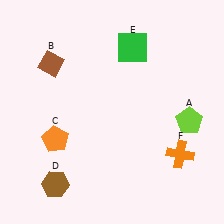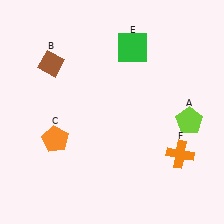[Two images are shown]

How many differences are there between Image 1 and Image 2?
There is 1 difference between the two images.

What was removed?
The brown hexagon (D) was removed in Image 2.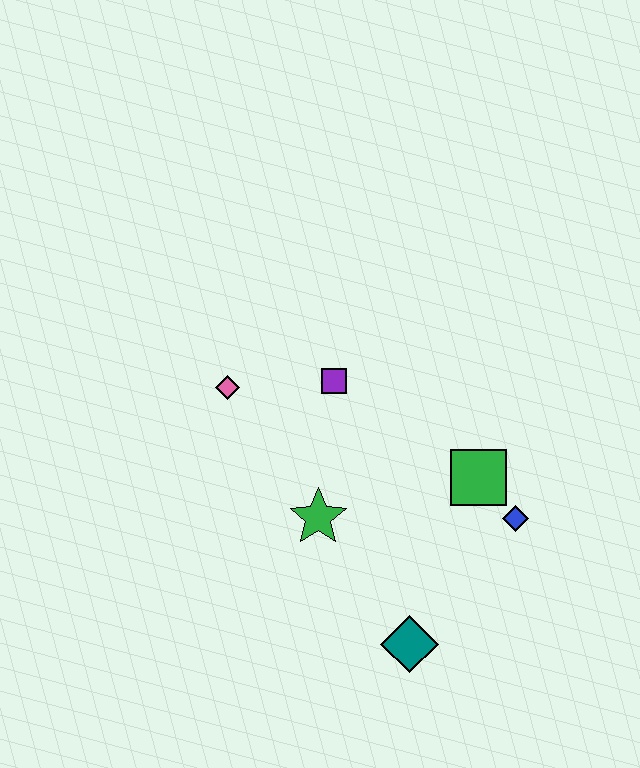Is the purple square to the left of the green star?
No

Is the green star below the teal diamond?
No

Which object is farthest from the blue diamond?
The pink diamond is farthest from the blue diamond.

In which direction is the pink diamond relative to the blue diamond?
The pink diamond is to the left of the blue diamond.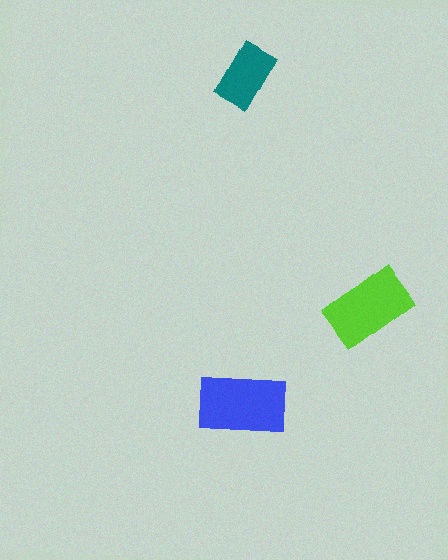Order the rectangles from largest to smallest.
the blue one, the lime one, the teal one.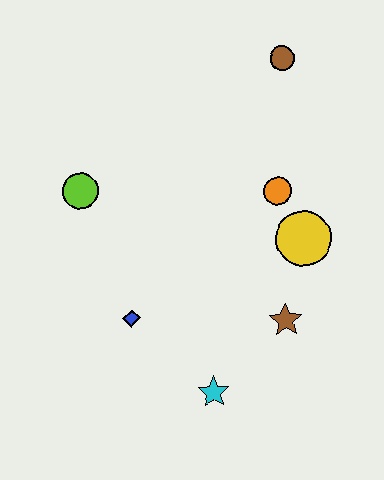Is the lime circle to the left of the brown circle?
Yes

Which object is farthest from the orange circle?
The cyan star is farthest from the orange circle.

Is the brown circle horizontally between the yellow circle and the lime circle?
Yes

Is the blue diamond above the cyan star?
Yes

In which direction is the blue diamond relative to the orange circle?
The blue diamond is to the left of the orange circle.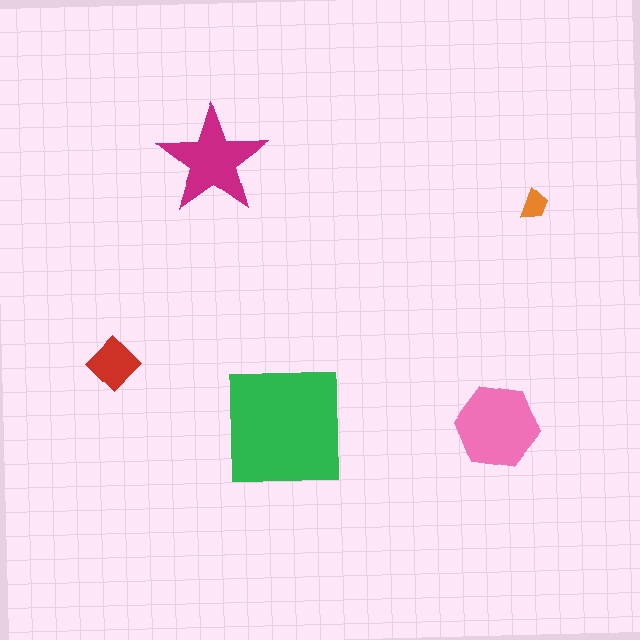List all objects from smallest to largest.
The orange trapezoid, the red diamond, the magenta star, the pink hexagon, the green square.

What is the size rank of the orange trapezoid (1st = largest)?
5th.